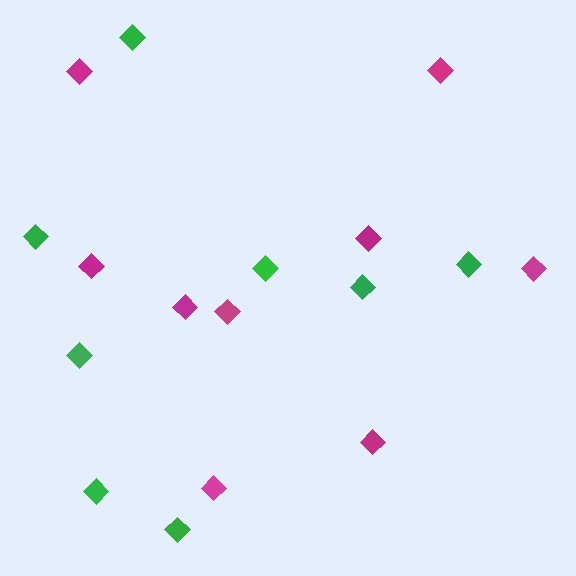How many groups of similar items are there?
There are 2 groups: one group of magenta diamonds (9) and one group of green diamonds (8).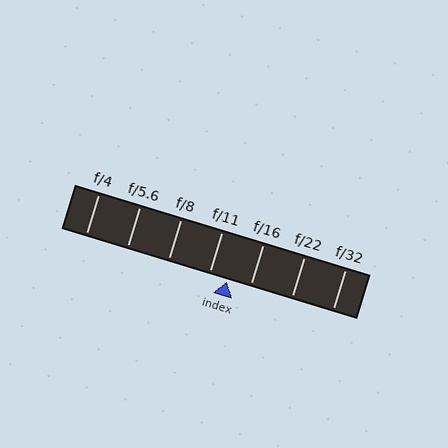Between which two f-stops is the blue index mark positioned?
The index mark is between f/11 and f/16.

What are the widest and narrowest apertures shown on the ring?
The widest aperture shown is f/4 and the narrowest is f/32.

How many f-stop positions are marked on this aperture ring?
There are 7 f-stop positions marked.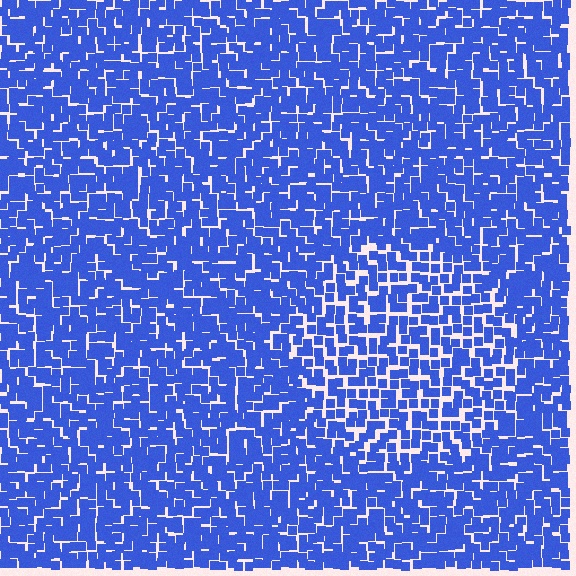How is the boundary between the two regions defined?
The boundary is defined by a change in element density (approximately 1.4x ratio). All elements are the same color, size, and shape.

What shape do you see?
I see a circle.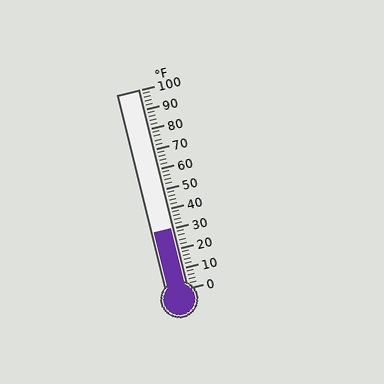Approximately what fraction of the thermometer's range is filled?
The thermometer is filled to approximately 30% of its range.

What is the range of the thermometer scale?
The thermometer scale ranges from 0°F to 100°F.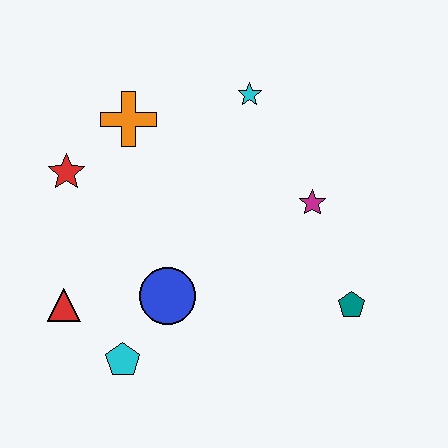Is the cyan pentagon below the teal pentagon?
Yes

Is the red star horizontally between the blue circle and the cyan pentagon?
No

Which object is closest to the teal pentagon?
The magenta star is closest to the teal pentagon.